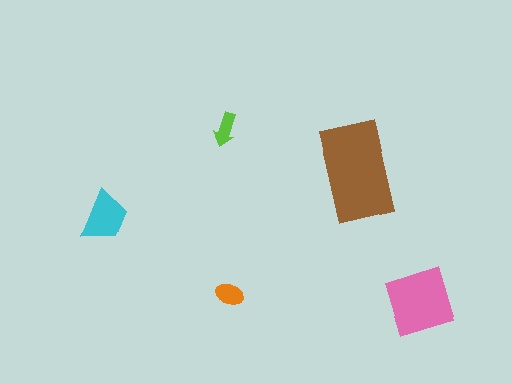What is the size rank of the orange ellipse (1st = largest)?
4th.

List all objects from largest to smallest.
The brown rectangle, the pink square, the cyan trapezoid, the orange ellipse, the lime arrow.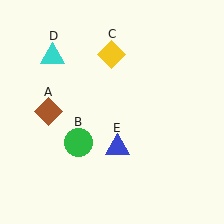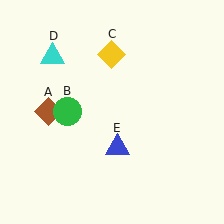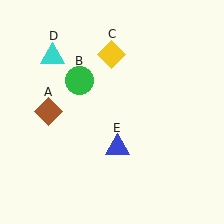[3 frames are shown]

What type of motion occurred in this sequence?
The green circle (object B) rotated clockwise around the center of the scene.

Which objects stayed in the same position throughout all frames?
Brown diamond (object A) and yellow diamond (object C) and cyan triangle (object D) and blue triangle (object E) remained stationary.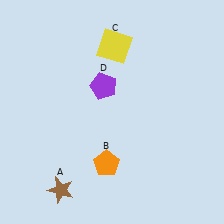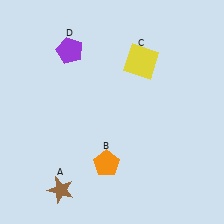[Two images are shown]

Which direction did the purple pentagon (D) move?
The purple pentagon (D) moved up.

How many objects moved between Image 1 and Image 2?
2 objects moved between the two images.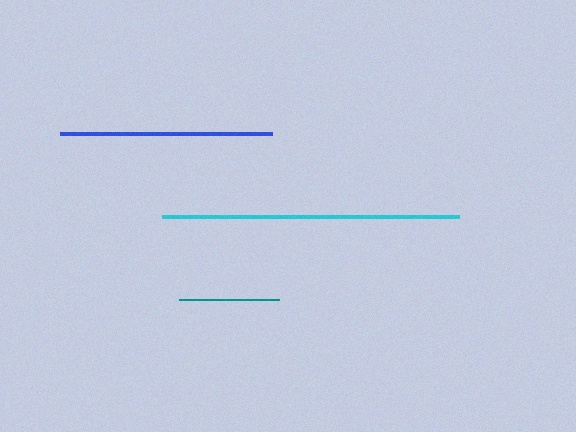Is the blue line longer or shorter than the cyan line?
The cyan line is longer than the blue line.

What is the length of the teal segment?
The teal segment is approximately 100 pixels long.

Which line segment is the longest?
The cyan line is the longest at approximately 298 pixels.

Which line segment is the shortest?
The teal line is the shortest at approximately 100 pixels.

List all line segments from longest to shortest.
From longest to shortest: cyan, blue, teal.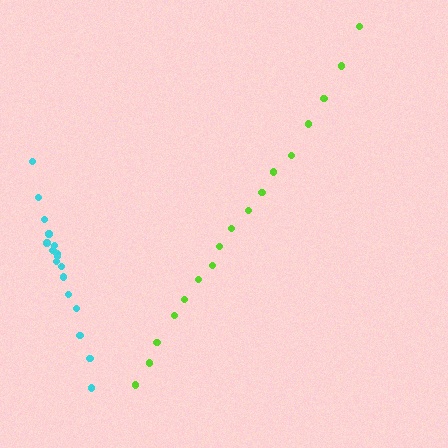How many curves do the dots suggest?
There are 2 distinct paths.